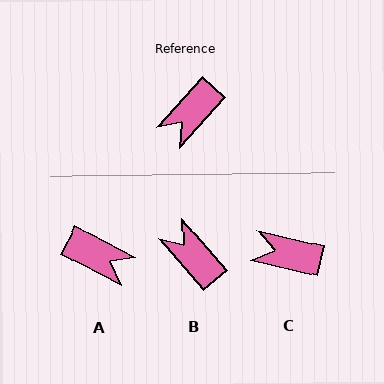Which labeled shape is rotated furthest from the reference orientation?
A, about 105 degrees away.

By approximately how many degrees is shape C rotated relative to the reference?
Approximately 61 degrees clockwise.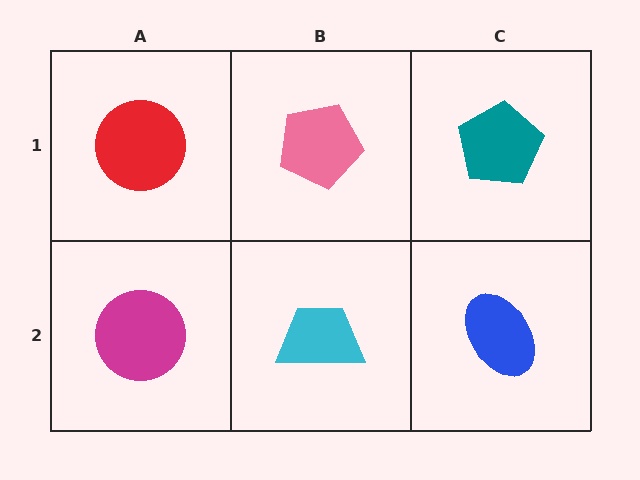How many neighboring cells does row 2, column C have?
2.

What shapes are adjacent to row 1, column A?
A magenta circle (row 2, column A), a pink pentagon (row 1, column B).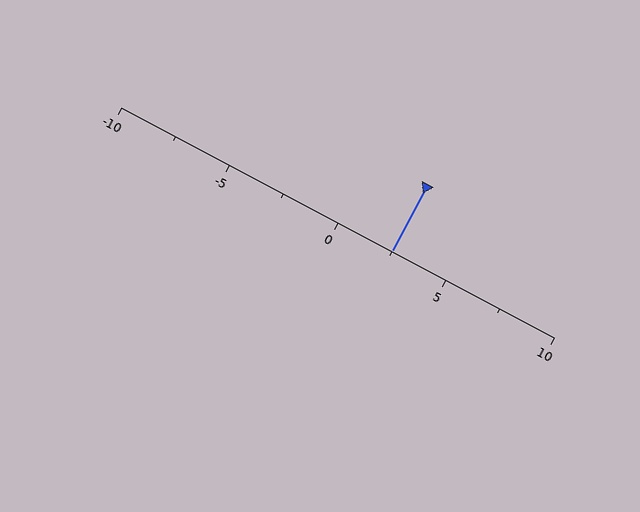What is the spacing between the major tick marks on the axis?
The major ticks are spaced 5 apart.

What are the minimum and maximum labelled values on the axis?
The axis runs from -10 to 10.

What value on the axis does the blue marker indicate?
The marker indicates approximately 2.5.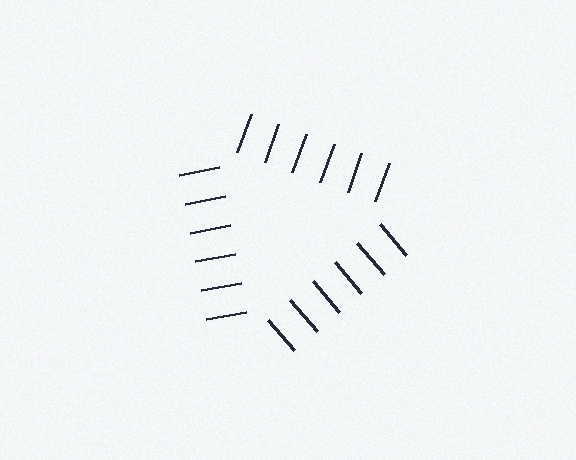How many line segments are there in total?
18 — 6 along each of the 3 edges.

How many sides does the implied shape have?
3 sides — the line-ends trace a triangle.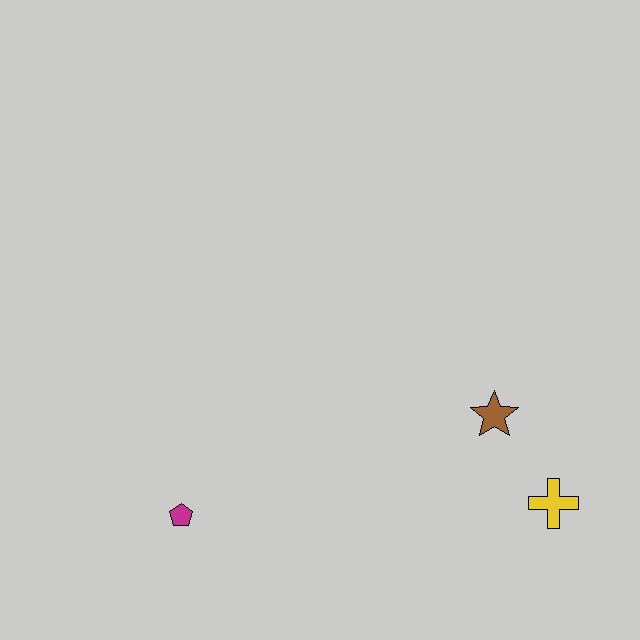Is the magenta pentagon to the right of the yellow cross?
No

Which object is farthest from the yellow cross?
The magenta pentagon is farthest from the yellow cross.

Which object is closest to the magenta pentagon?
The brown star is closest to the magenta pentagon.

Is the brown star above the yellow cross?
Yes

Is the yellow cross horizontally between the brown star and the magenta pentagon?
No